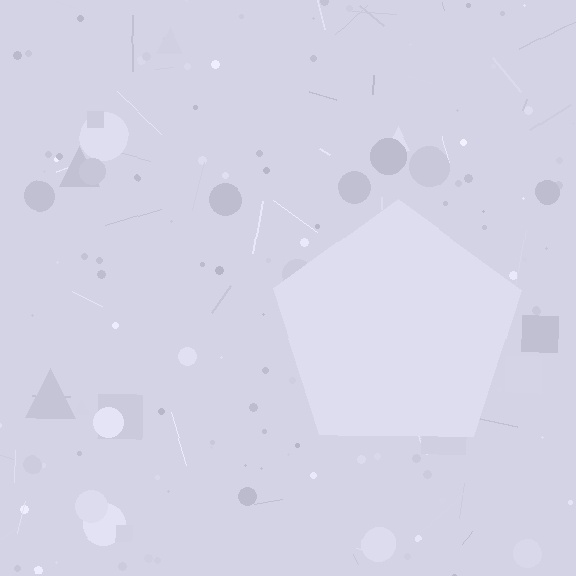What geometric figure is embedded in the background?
A pentagon is embedded in the background.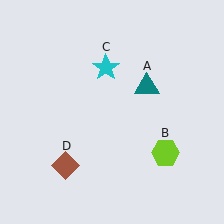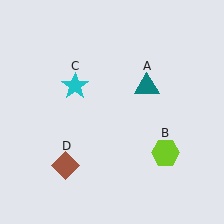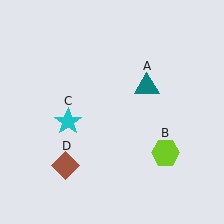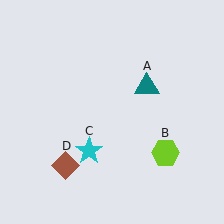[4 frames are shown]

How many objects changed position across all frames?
1 object changed position: cyan star (object C).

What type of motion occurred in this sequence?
The cyan star (object C) rotated counterclockwise around the center of the scene.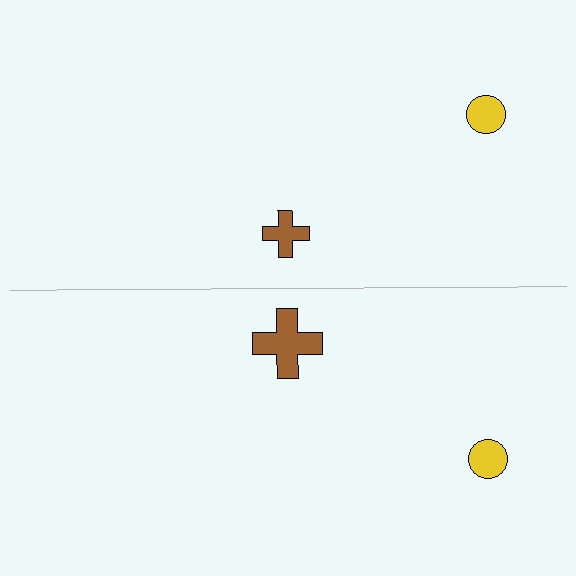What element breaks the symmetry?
The brown cross on the bottom side has a different size than its mirror counterpart.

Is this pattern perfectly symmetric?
No, the pattern is not perfectly symmetric. The brown cross on the bottom side has a different size than its mirror counterpart.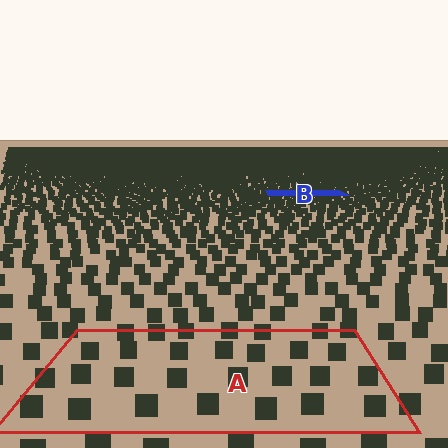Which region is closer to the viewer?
Region A is closer. The texture elements there are larger and more spread out.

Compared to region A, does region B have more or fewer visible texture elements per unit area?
Region B has more texture elements per unit area — they are packed more densely because it is farther away.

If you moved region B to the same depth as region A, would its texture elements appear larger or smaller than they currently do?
They would appear larger. At a closer depth, the same texture elements are projected at a bigger on-screen size.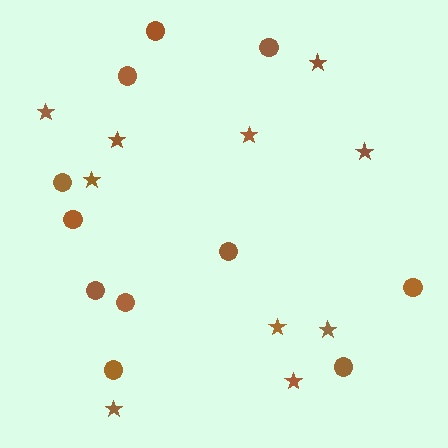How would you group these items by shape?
There are 2 groups: one group of circles (11) and one group of stars (10).